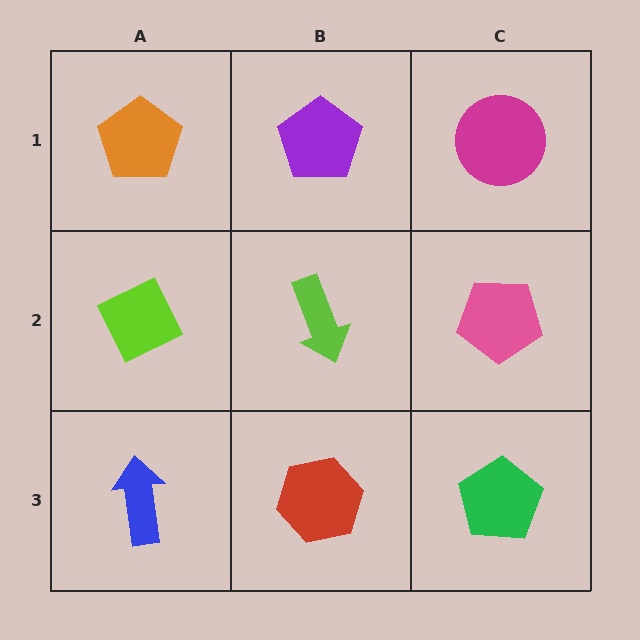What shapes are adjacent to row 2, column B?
A purple pentagon (row 1, column B), a red hexagon (row 3, column B), a lime diamond (row 2, column A), a pink pentagon (row 2, column C).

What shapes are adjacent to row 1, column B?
A lime arrow (row 2, column B), an orange pentagon (row 1, column A), a magenta circle (row 1, column C).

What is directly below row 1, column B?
A lime arrow.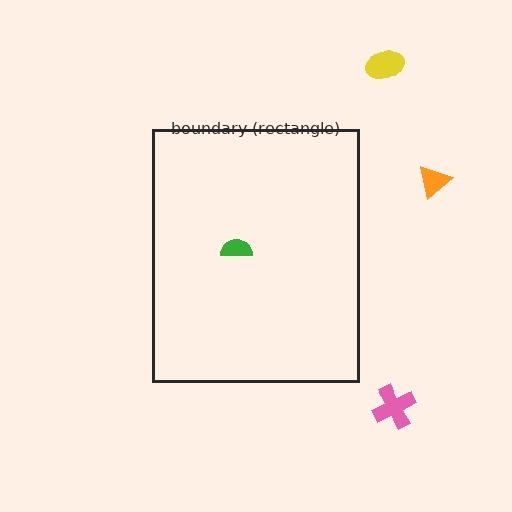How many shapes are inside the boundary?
1 inside, 3 outside.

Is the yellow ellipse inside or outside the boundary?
Outside.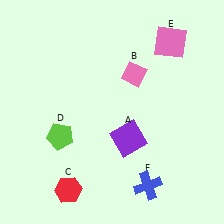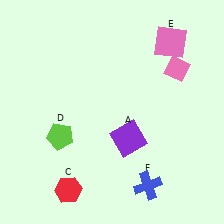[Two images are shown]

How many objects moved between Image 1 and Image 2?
1 object moved between the two images.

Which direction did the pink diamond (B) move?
The pink diamond (B) moved right.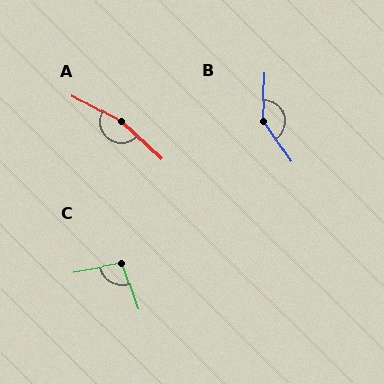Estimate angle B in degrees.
Approximately 143 degrees.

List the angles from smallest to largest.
C (99°), B (143°), A (166°).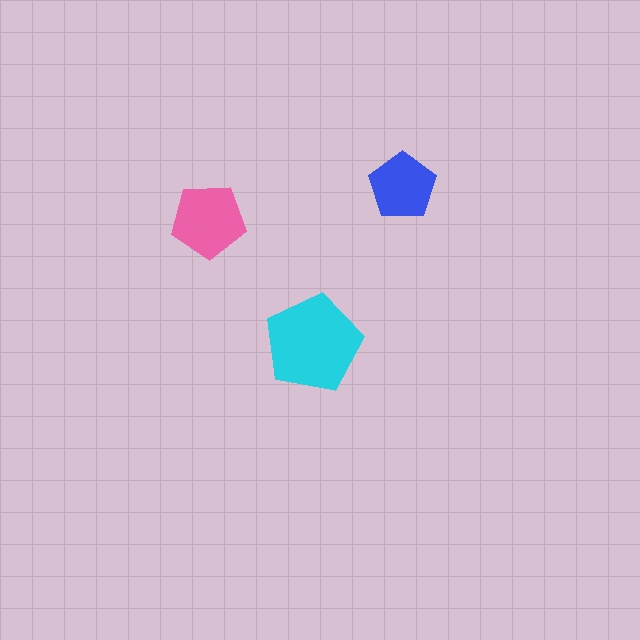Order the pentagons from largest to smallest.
the cyan one, the pink one, the blue one.